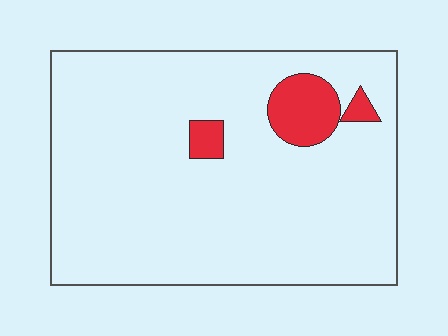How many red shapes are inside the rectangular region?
3.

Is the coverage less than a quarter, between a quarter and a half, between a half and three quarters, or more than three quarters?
Less than a quarter.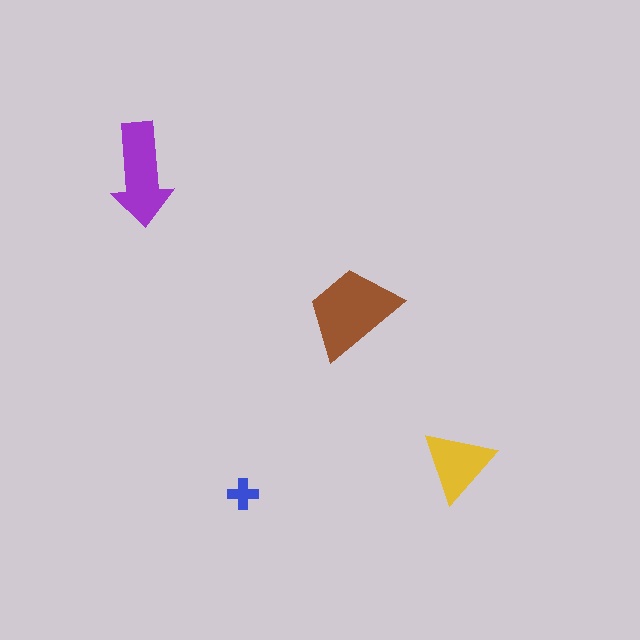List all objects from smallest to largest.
The blue cross, the yellow triangle, the purple arrow, the brown trapezoid.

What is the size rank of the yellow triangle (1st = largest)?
3rd.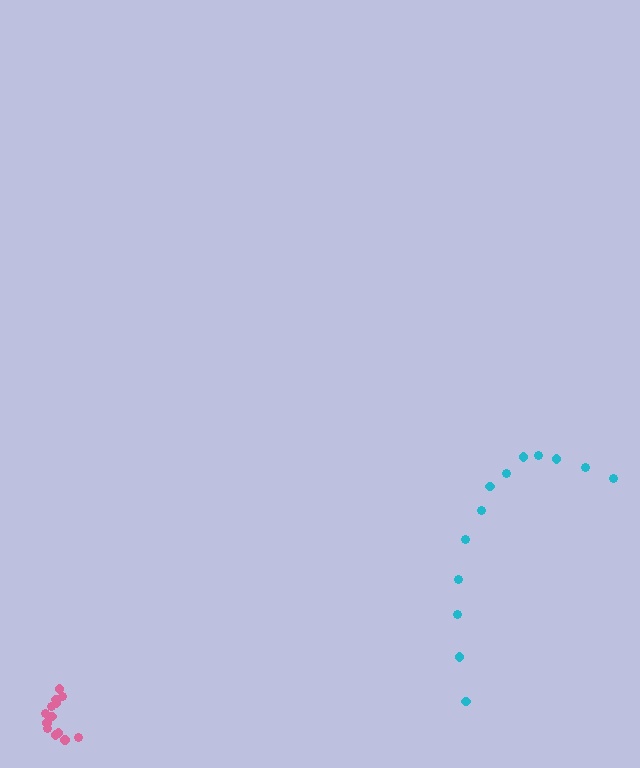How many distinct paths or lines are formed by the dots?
There are 2 distinct paths.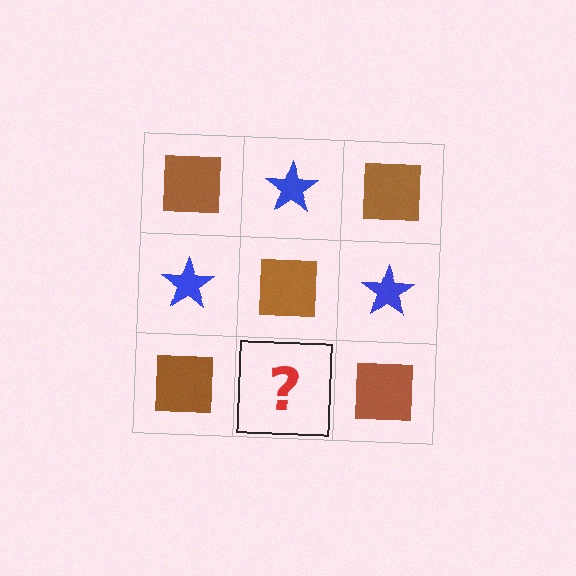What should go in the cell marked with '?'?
The missing cell should contain a blue star.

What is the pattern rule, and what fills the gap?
The rule is that it alternates brown square and blue star in a checkerboard pattern. The gap should be filled with a blue star.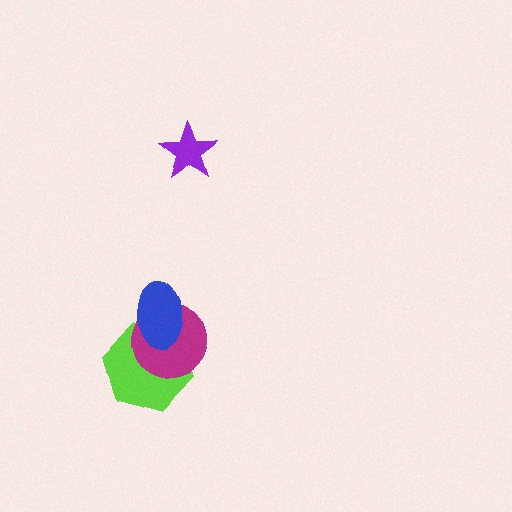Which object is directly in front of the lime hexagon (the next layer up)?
The magenta circle is directly in front of the lime hexagon.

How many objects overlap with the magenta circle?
2 objects overlap with the magenta circle.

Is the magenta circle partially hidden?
Yes, it is partially covered by another shape.